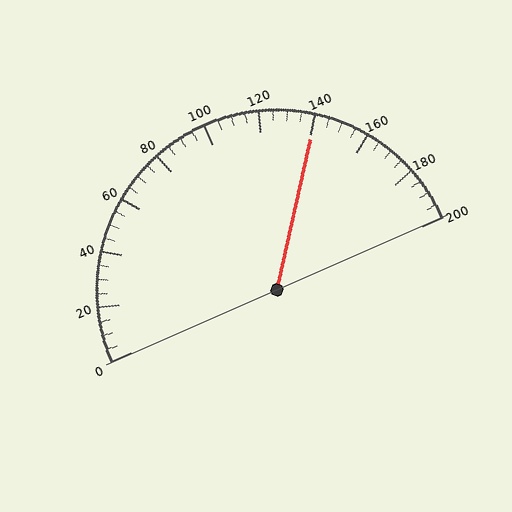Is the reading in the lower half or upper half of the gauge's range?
The reading is in the upper half of the range (0 to 200).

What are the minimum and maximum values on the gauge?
The gauge ranges from 0 to 200.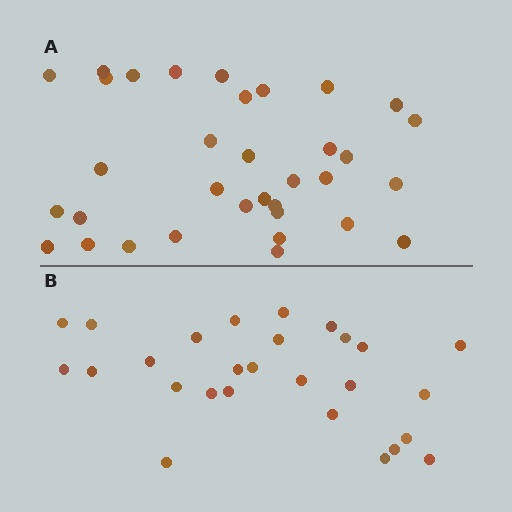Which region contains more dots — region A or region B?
Region A (the top region) has more dots.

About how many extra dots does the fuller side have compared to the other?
Region A has roughly 8 or so more dots than region B.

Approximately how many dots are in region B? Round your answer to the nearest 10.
About 30 dots. (The exact count is 27, which rounds to 30.)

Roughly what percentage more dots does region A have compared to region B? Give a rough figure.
About 25% more.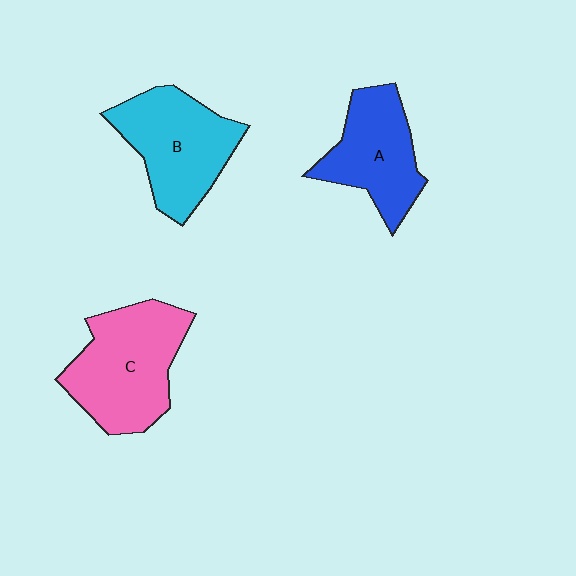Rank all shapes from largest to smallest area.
From largest to smallest: C (pink), B (cyan), A (blue).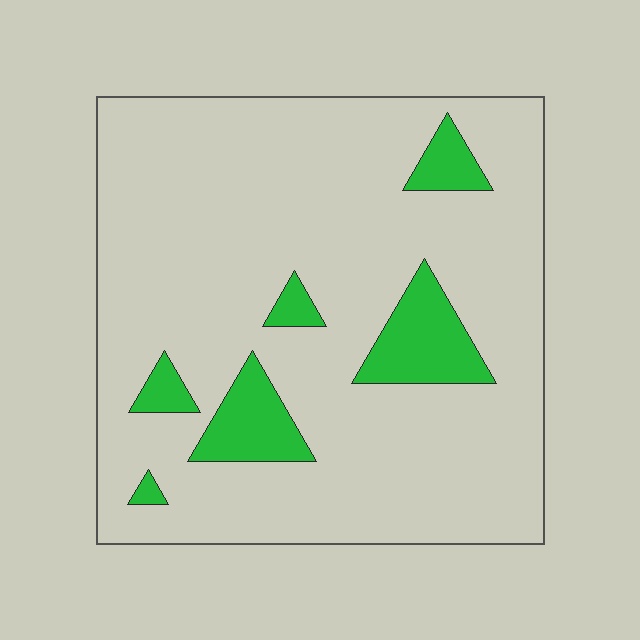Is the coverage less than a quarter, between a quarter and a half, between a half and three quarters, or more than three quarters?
Less than a quarter.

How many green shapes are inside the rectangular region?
6.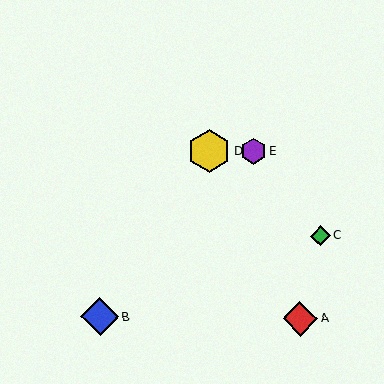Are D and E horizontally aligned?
Yes, both are at y≈151.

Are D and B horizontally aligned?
No, D is at y≈151 and B is at y≈317.